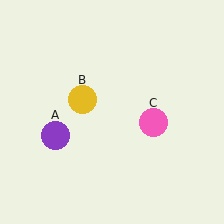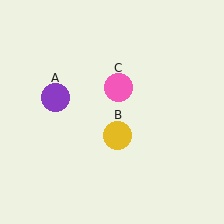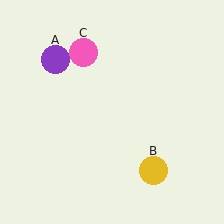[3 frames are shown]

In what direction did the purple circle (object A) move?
The purple circle (object A) moved up.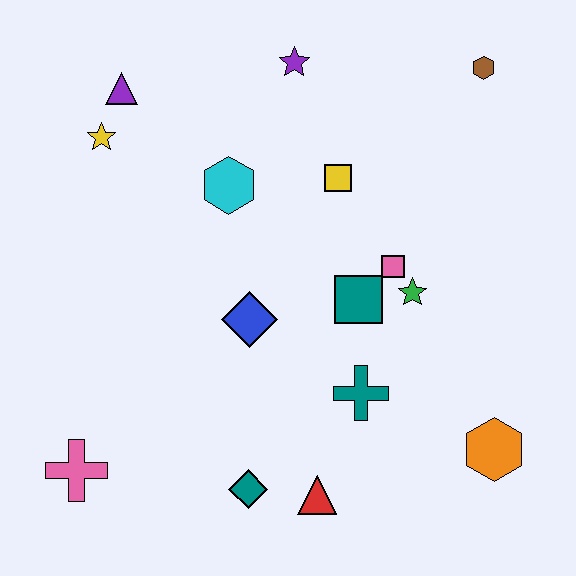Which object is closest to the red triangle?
The teal diamond is closest to the red triangle.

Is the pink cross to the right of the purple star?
No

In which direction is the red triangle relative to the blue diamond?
The red triangle is below the blue diamond.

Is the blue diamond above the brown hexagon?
No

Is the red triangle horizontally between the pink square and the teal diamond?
Yes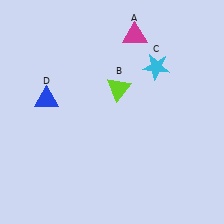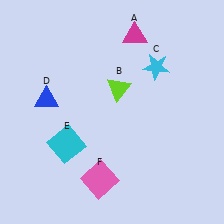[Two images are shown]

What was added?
A cyan square (E), a pink square (F) were added in Image 2.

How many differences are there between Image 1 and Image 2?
There are 2 differences between the two images.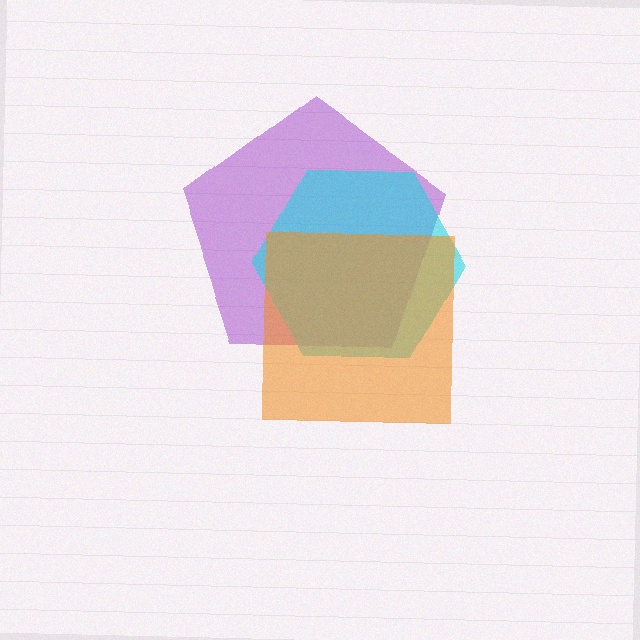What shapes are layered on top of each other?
The layered shapes are: a purple pentagon, a cyan hexagon, an orange square.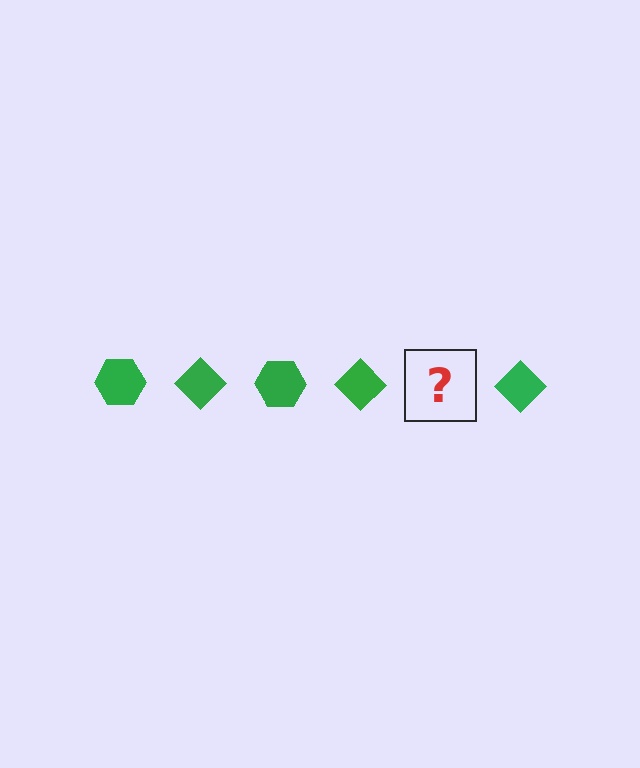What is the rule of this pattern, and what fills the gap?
The rule is that the pattern cycles through hexagon, diamond shapes in green. The gap should be filled with a green hexagon.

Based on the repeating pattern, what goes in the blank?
The blank should be a green hexagon.